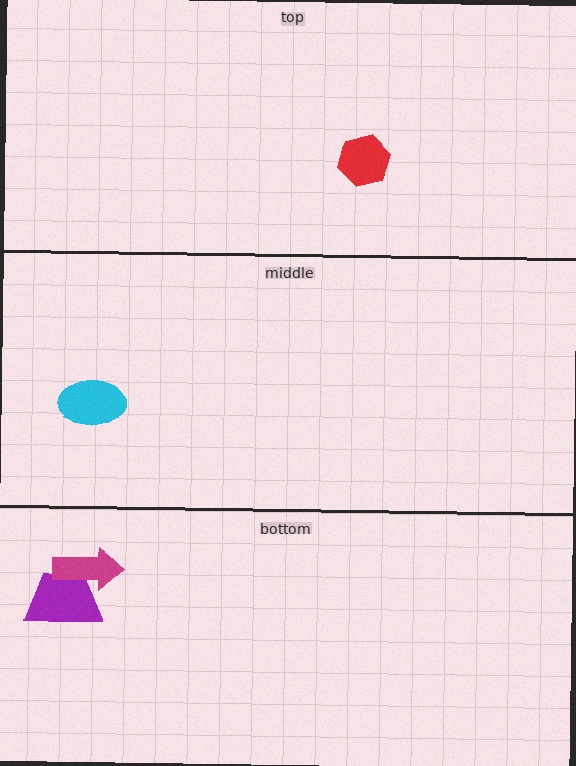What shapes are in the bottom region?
The purple trapezoid, the magenta arrow.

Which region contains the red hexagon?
The top region.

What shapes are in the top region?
The red hexagon.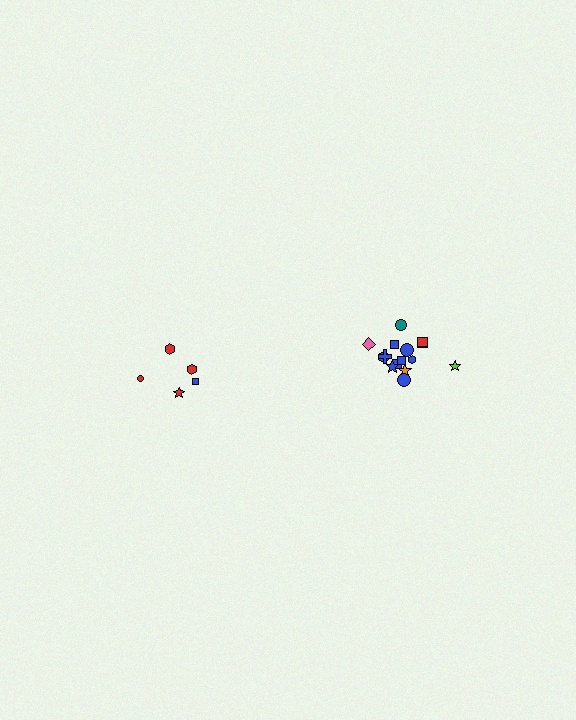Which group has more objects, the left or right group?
The right group.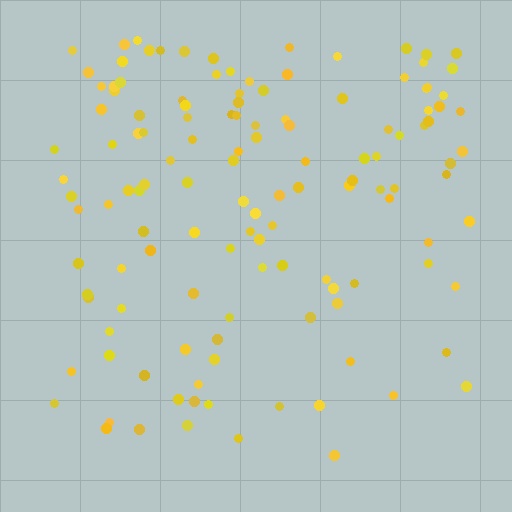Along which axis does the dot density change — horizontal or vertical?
Vertical.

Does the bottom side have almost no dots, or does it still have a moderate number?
Still a moderate number, just noticeably fewer than the top.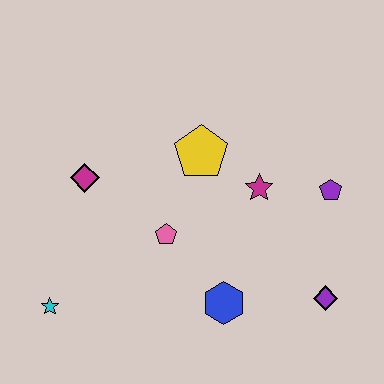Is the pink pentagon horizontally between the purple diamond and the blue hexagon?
No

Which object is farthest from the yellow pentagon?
The cyan star is farthest from the yellow pentagon.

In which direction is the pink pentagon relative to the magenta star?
The pink pentagon is to the left of the magenta star.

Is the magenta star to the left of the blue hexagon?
No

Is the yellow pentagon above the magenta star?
Yes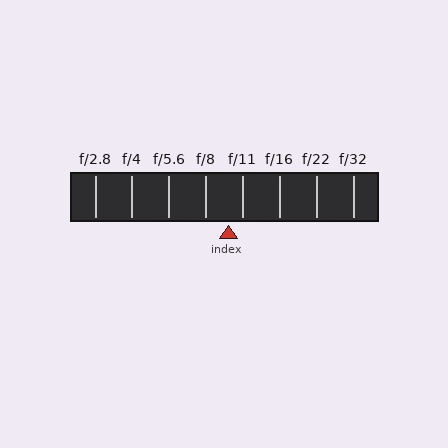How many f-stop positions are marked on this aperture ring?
There are 8 f-stop positions marked.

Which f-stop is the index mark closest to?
The index mark is closest to f/11.